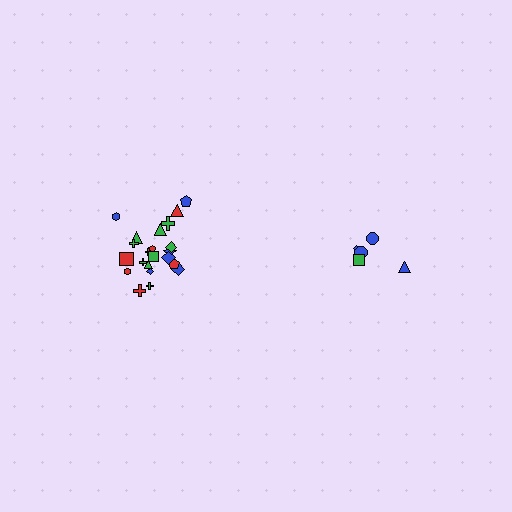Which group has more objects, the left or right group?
The left group.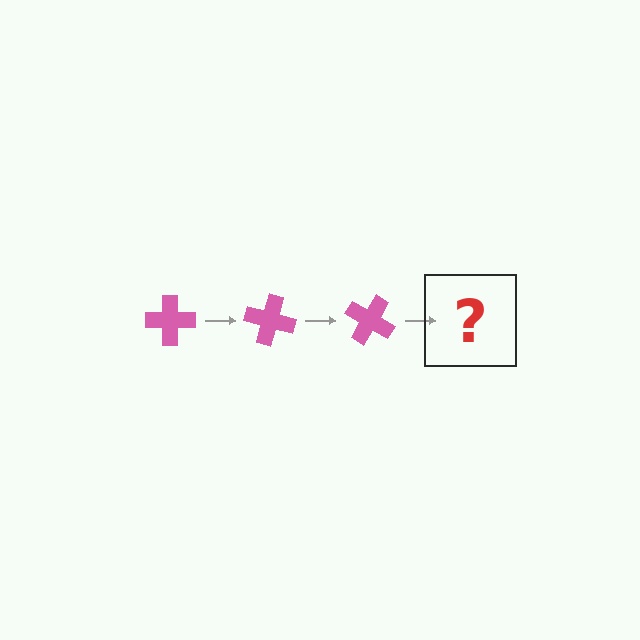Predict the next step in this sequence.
The next step is a pink cross rotated 45 degrees.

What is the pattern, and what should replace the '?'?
The pattern is that the cross rotates 15 degrees each step. The '?' should be a pink cross rotated 45 degrees.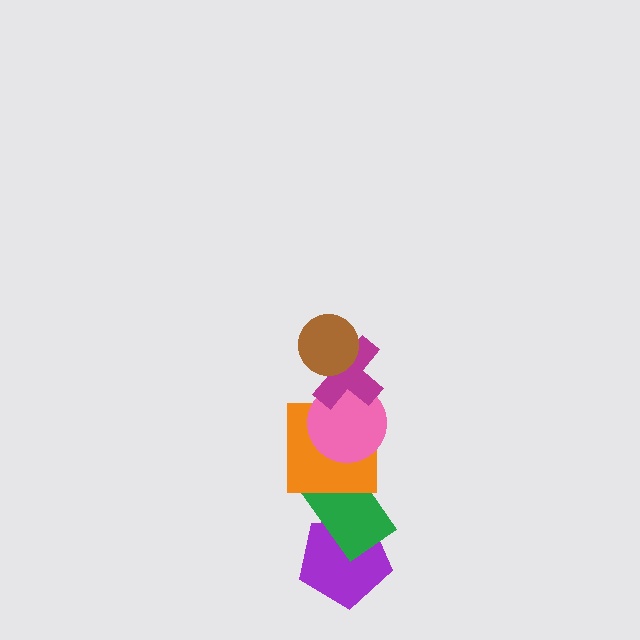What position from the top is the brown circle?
The brown circle is 1st from the top.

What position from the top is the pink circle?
The pink circle is 3rd from the top.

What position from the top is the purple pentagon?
The purple pentagon is 6th from the top.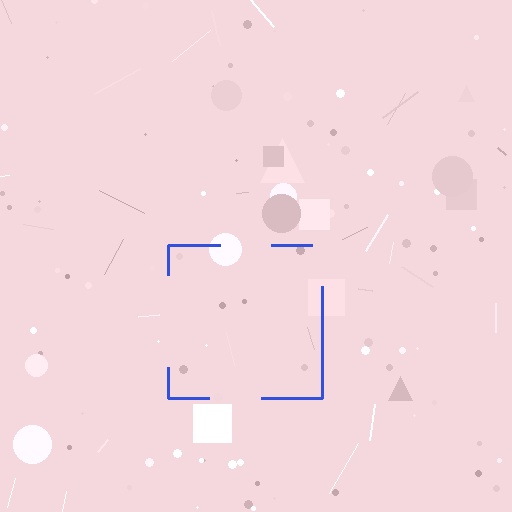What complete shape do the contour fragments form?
The contour fragments form a square.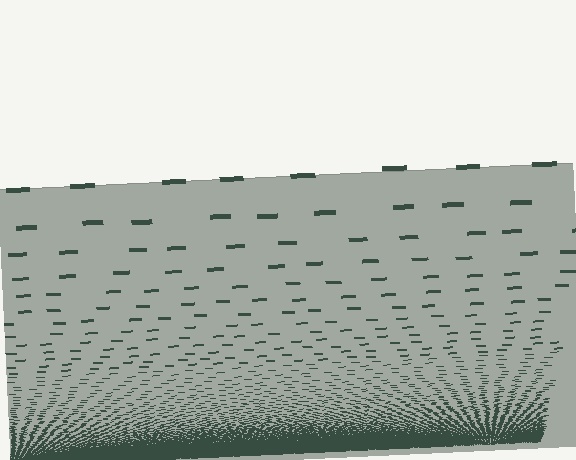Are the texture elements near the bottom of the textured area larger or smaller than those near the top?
Smaller. The gradient is inverted — elements near the bottom are smaller and denser.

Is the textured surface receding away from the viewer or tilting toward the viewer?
The surface appears to tilt toward the viewer. Texture elements get larger and sparser toward the top.